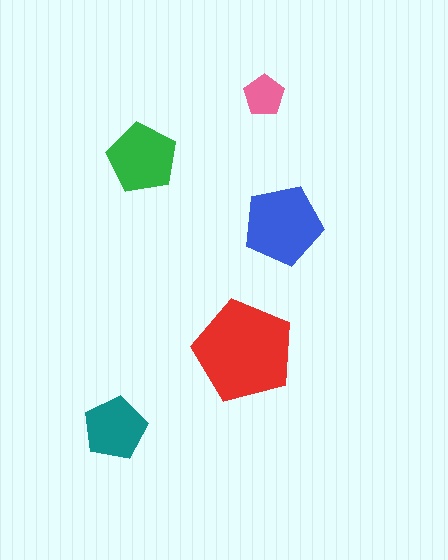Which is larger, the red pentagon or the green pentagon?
The red one.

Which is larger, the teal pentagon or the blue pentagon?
The blue one.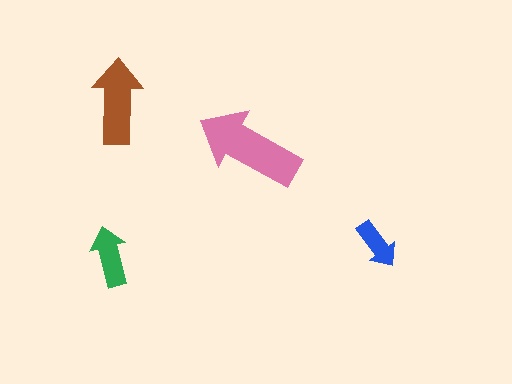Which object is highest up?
The brown arrow is topmost.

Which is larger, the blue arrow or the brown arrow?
The brown one.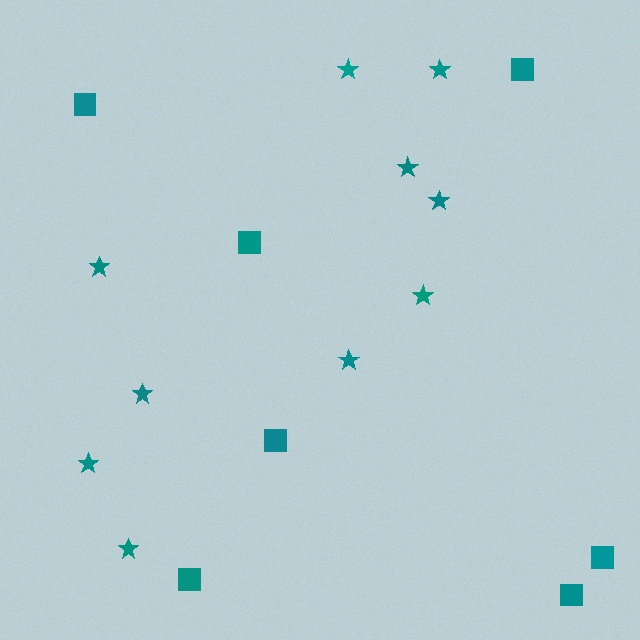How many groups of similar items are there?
There are 2 groups: one group of stars (10) and one group of squares (7).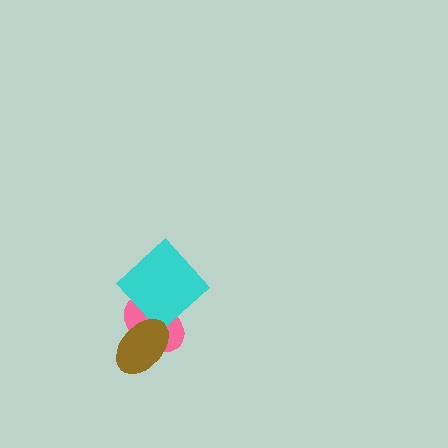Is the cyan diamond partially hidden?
No, no other shape covers it.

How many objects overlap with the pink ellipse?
2 objects overlap with the pink ellipse.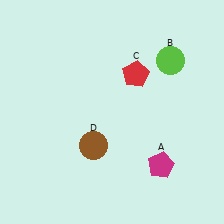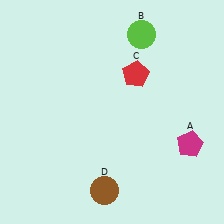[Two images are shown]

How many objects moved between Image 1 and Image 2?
3 objects moved between the two images.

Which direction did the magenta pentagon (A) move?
The magenta pentagon (A) moved right.